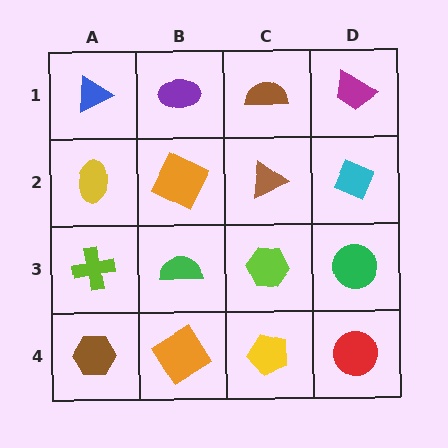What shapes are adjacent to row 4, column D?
A green circle (row 3, column D), a yellow pentagon (row 4, column C).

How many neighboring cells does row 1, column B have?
3.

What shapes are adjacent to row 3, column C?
A brown triangle (row 2, column C), a yellow pentagon (row 4, column C), a green semicircle (row 3, column B), a green circle (row 3, column D).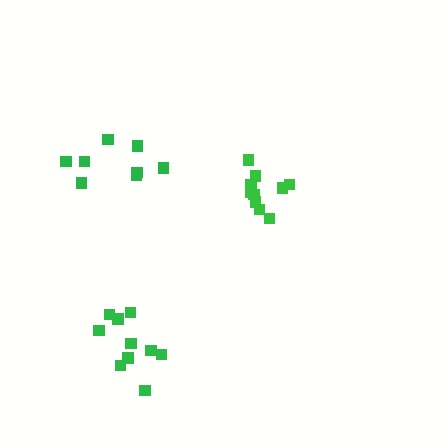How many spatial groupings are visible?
There are 3 spatial groupings.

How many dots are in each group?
Group 1: 10 dots, Group 2: 10 dots, Group 3: 8 dots (28 total).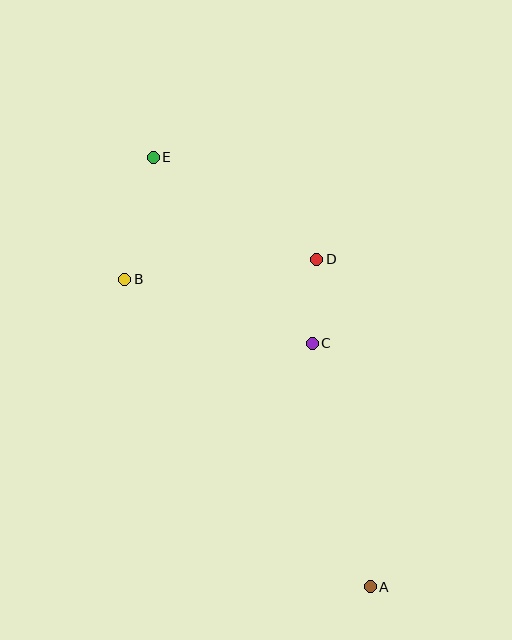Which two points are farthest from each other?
Points A and E are farthest from each other.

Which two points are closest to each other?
Points C and D are closest to each other.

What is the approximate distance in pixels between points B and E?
The distance between B and E is approximately 125 pixels.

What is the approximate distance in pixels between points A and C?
The distance between A and C is approximately 250 pixels.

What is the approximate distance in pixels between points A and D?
The distance between A and D is approximately 332 pixels.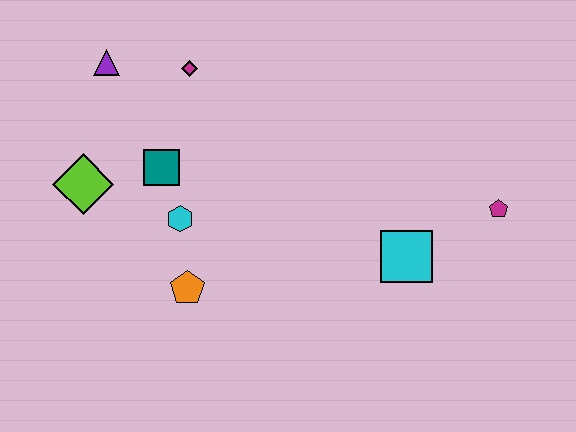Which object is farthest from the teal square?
The magenta pentagon is farthest from the teal square.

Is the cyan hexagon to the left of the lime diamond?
No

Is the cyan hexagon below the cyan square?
No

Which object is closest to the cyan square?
The magenta pentagon is closest to the cyan square.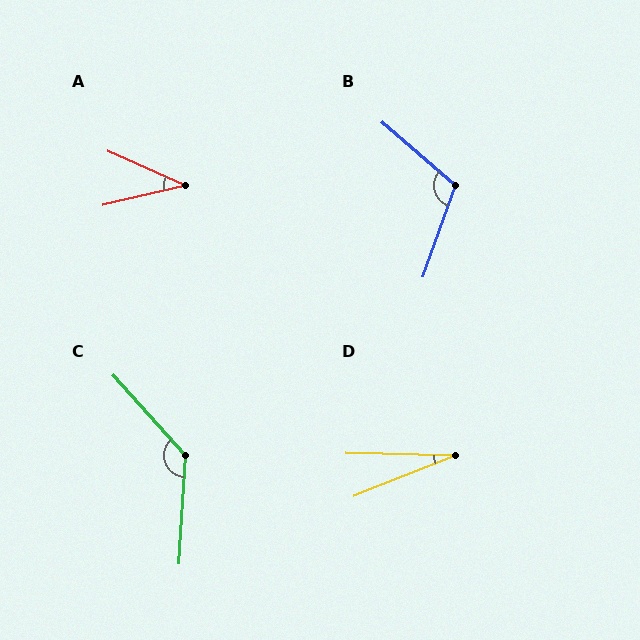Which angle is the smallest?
D, at approximately 23 degrees.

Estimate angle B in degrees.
Approximately 111 degrees.